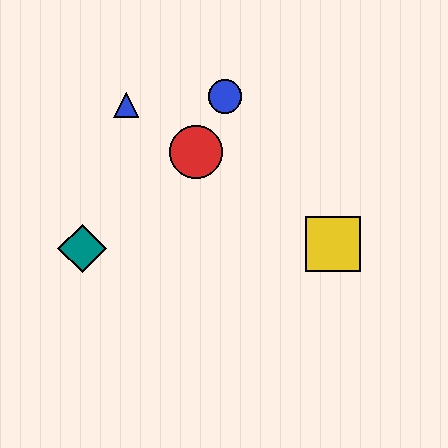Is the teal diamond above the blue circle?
No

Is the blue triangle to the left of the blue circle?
Yes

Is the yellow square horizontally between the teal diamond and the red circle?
No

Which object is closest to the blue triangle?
The red circle is closest to the blue triangle.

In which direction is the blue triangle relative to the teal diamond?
The blue triangle is above the teal diamond.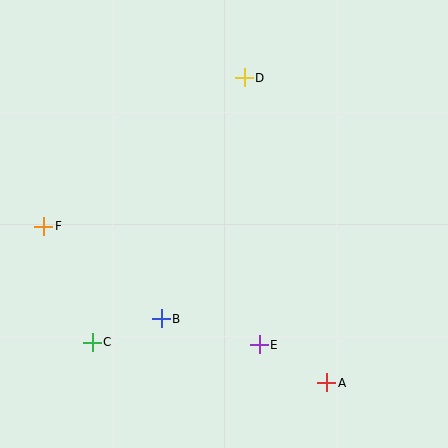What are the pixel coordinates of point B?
Point B is at (161, 319).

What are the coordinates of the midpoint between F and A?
The midpoint between F and A is at (185, 305).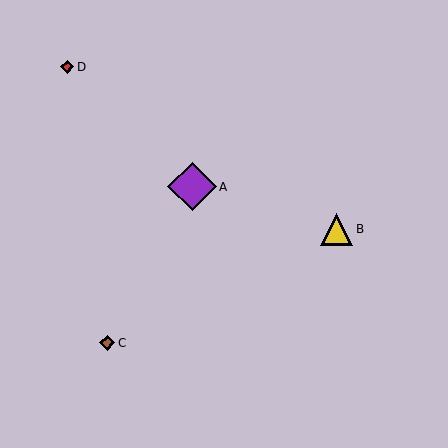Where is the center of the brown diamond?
The center of the brown diamond is at (107, 343).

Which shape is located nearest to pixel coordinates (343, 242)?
The yellow triangle (labeled B) at (337, 229) is nearest to that location.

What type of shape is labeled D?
Shape D is a red diamond.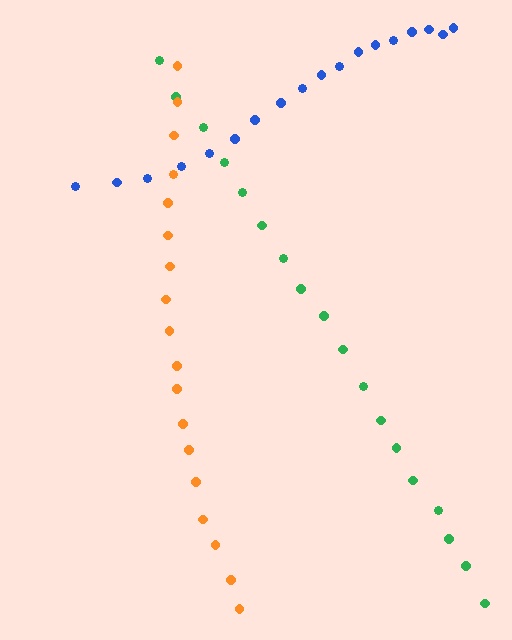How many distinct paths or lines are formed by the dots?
There are 3 distinct paths.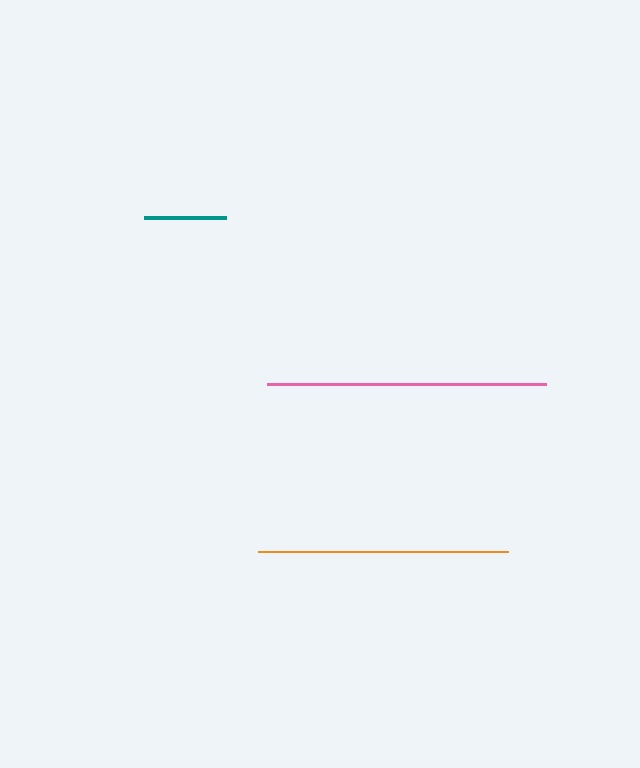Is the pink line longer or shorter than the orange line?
The pink line is longer than the orange line.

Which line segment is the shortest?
The teal line is the shortest at approximately 82 pixels.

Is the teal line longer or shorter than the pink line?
The pink line is longer than the teal line.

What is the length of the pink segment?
The pink segment is approximately 279 pixels long.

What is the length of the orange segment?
The orange segment is approximately 250 pixels long.